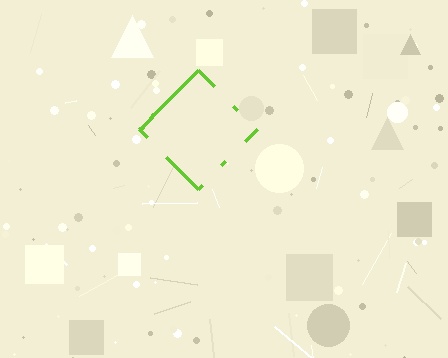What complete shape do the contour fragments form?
The contour fragments form a diamond.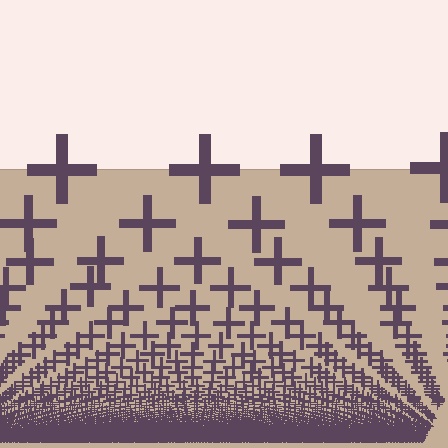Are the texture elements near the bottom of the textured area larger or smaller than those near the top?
Smaller. The gradient is inverted — elements near the bottom are smaller and denser.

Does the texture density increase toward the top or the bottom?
Density increases toward the bottom.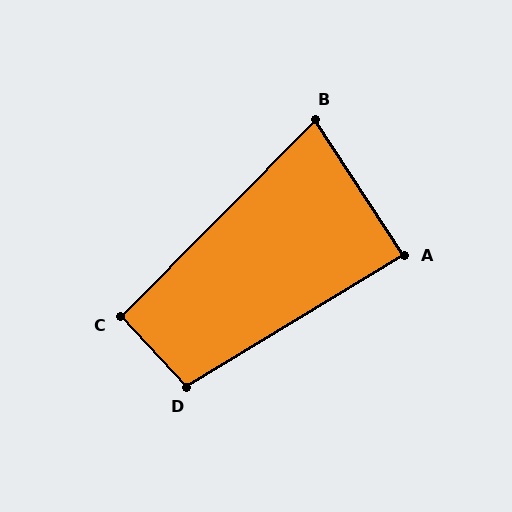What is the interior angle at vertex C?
Approximately 92 degrees (approximately right).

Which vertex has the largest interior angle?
D, at approximately 102 degrees.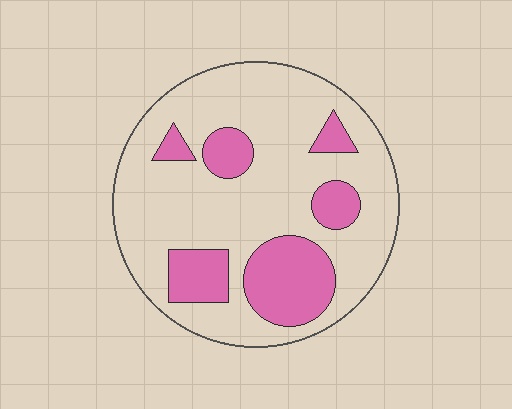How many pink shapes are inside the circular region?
6.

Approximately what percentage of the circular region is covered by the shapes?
Approximately 25%.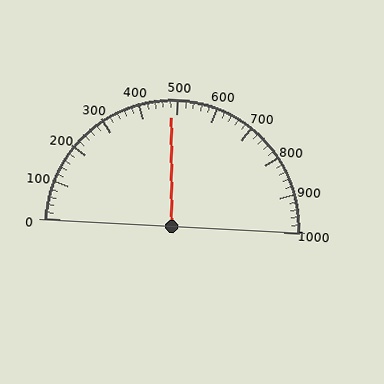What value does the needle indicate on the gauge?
The needle indicates approximately 480.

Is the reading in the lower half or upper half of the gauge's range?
The reading is in the lower half of the range (0 to 1000).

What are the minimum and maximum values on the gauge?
The gauge ranges from 0 to 1000.